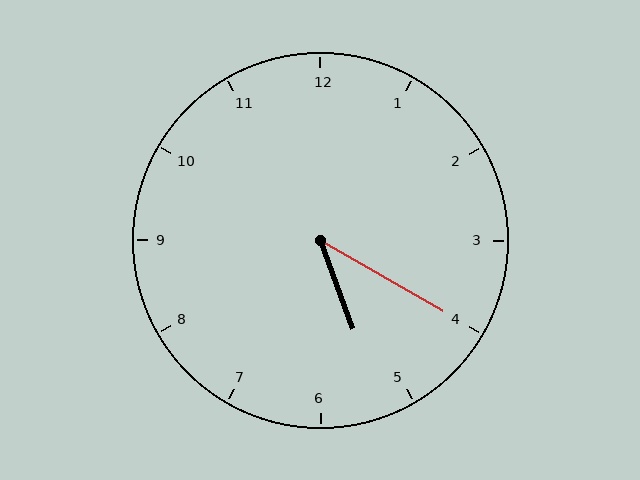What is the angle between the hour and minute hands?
Approximately 40 degrees.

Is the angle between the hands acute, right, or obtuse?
It is acute.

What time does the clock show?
5:20.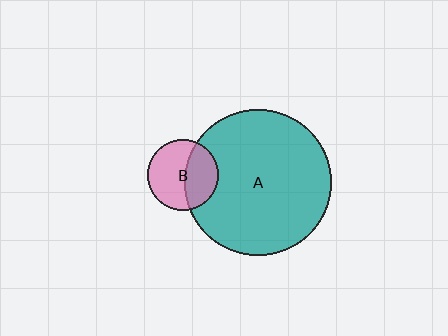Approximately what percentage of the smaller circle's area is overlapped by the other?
Approximately 40%.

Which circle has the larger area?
Circle A (teal).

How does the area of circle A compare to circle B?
Approximately 4.3 times.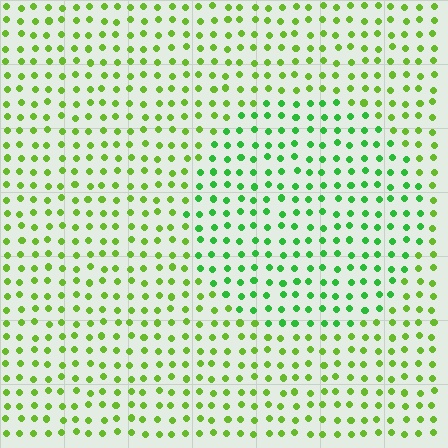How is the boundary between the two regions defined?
The boundary is defined purely by a slight shift in hue (about 31 degrees). Spacing, size, and orientation are identical on both sides.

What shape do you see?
I see a circle.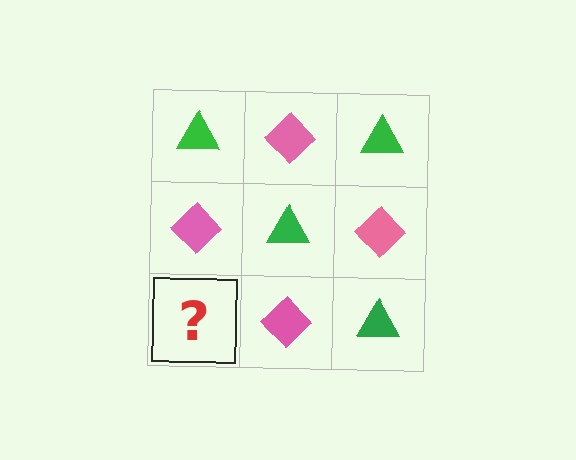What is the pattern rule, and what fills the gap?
The rule is that it alternates green triangle and pink diamond in a checkerboard pattern. The gap should be filled with a green triangle.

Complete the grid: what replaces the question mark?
The question mark should be replaced with a green triangle.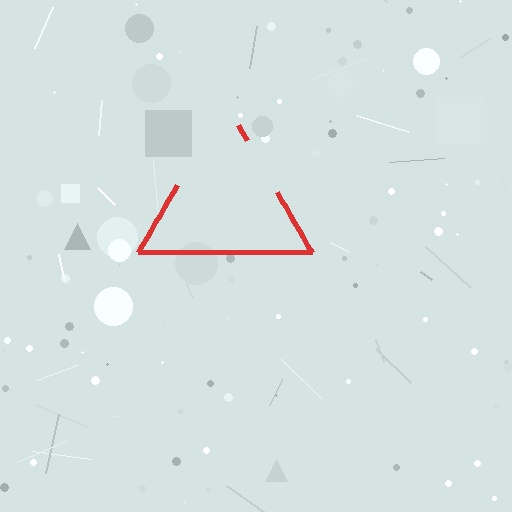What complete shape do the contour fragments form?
The contour fragments form a triangle.